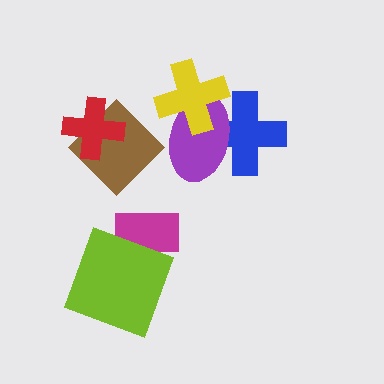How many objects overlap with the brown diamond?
1 object overlaps with the brown diamond.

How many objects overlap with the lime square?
1 object overlaps with the lime square.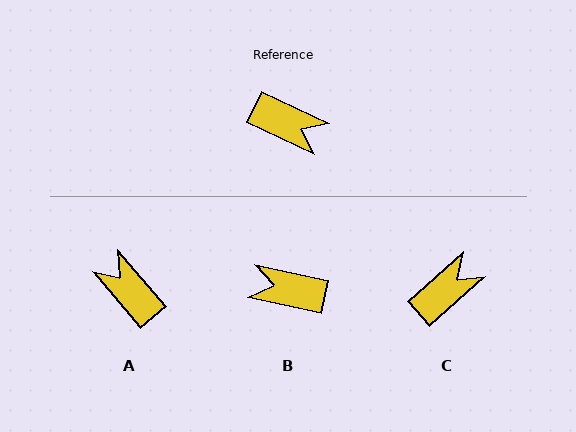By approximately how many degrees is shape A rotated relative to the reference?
Approximately 155 degrees counter-clockwise.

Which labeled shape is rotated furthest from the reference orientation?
B, about 167 degrees away.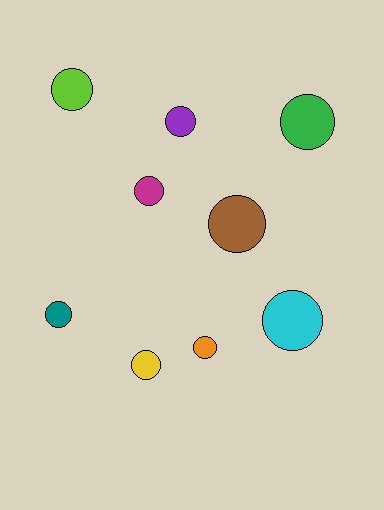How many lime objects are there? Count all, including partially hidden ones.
There is 1 lime object.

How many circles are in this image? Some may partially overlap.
There are 9 circles.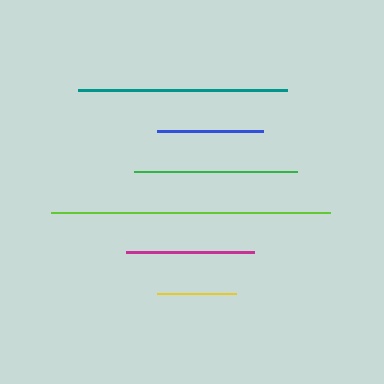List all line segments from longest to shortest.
From longest to shortest: lime, teal, green, magenta, blue, yellow.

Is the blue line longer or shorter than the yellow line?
The blue line is longer than the yellow line.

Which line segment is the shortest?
The yellow line is the shortest at approximately 79 pixels.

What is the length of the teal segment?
The teal segment is approximately 209 pixels long.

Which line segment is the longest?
The lime line is the longest at approximately 279 pixels.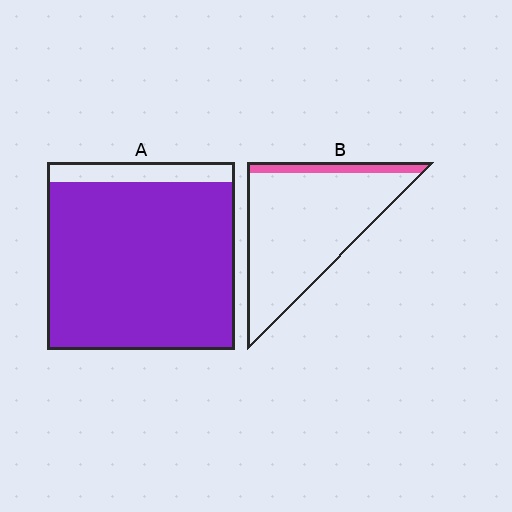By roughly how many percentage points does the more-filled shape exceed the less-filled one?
By roughly 80 percentage points (A over B).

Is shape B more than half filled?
No.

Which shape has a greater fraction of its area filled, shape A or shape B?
Shape A.